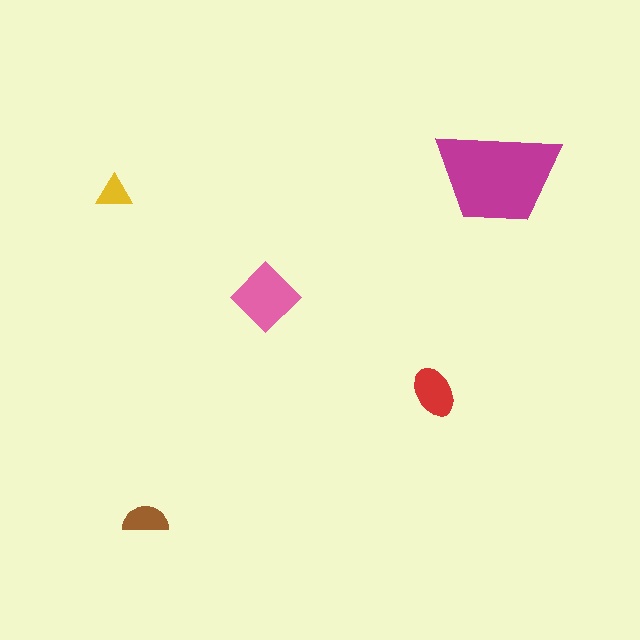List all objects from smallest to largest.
The yellow triangle, the brown semicircle, the red ellipse, the pink diamond, the magenta trapezoid.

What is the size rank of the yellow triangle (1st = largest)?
5th.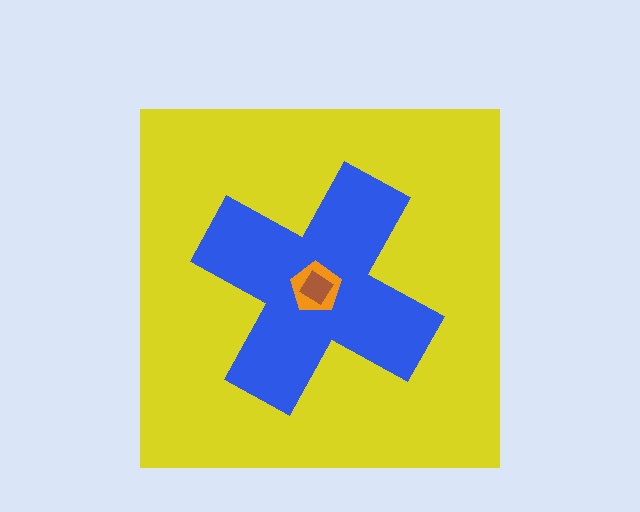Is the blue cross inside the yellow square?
Yes.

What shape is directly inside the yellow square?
The blue cross.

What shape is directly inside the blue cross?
The orange pentagon.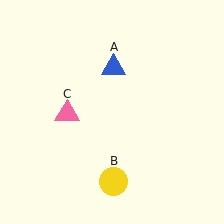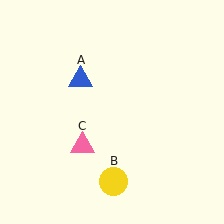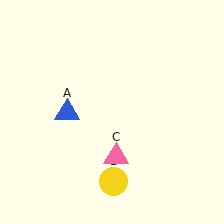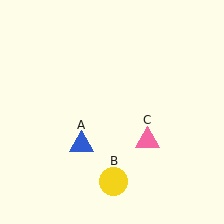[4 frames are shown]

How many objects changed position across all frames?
2 objects changed position: blue triangle (object A), pink triangle (object C).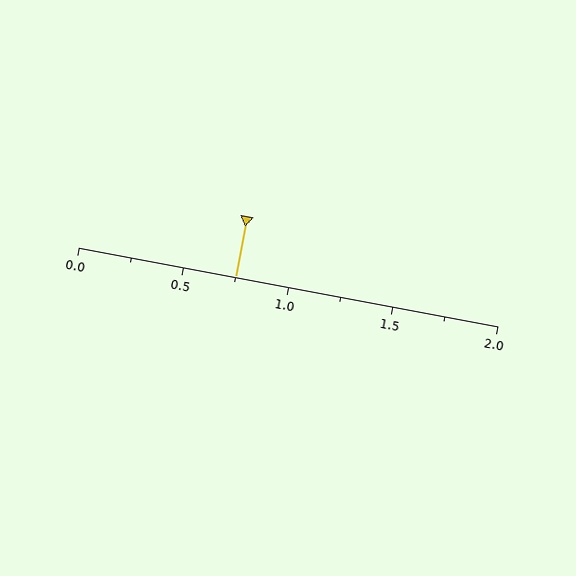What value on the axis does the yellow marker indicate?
The marker indicates approximately 0.75.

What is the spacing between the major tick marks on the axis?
The major ticks are spaced 0.5 apart.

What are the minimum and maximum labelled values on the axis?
The axis runs from 0.0 to 2.0.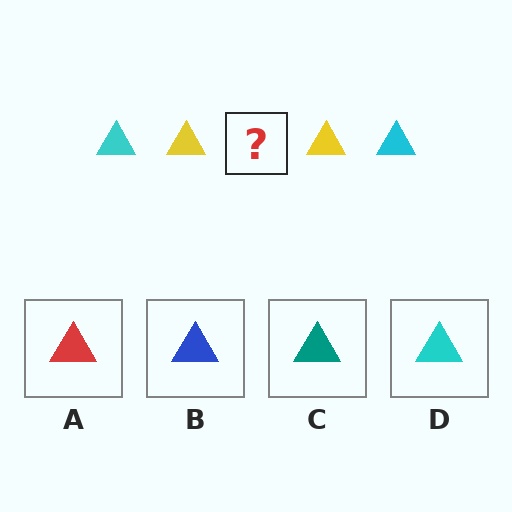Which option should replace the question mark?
Option D.